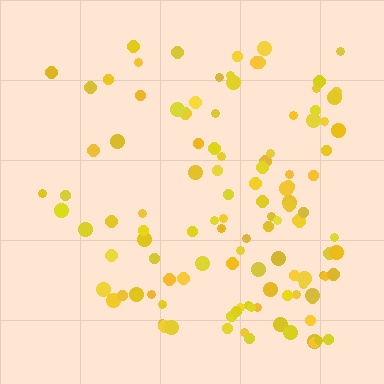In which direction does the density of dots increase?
From left to right, with the right side densest.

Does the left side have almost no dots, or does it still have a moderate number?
Still a moderate number, just noticeably fewer than the right.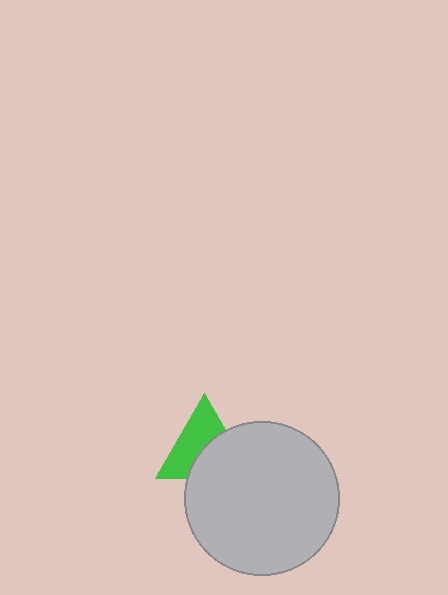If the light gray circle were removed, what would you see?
You would see the complete green triangle.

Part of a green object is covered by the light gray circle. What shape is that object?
It is a triangle.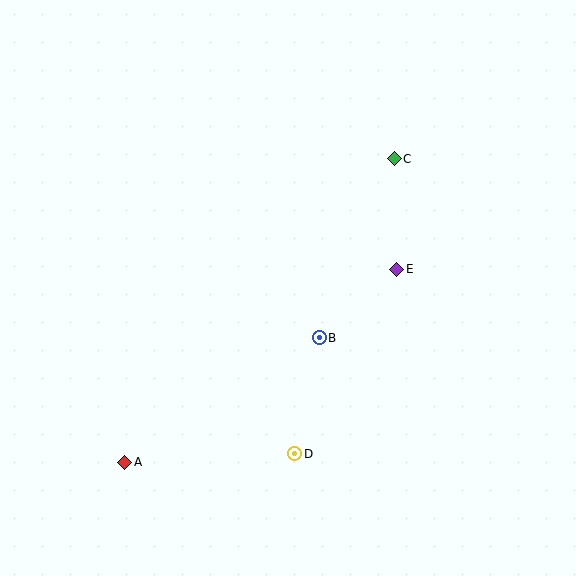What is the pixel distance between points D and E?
The distance between D and E is 211 pixels.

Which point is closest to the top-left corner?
Point C is closest to the top-left corner.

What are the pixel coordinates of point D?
Point D is at (295, 454).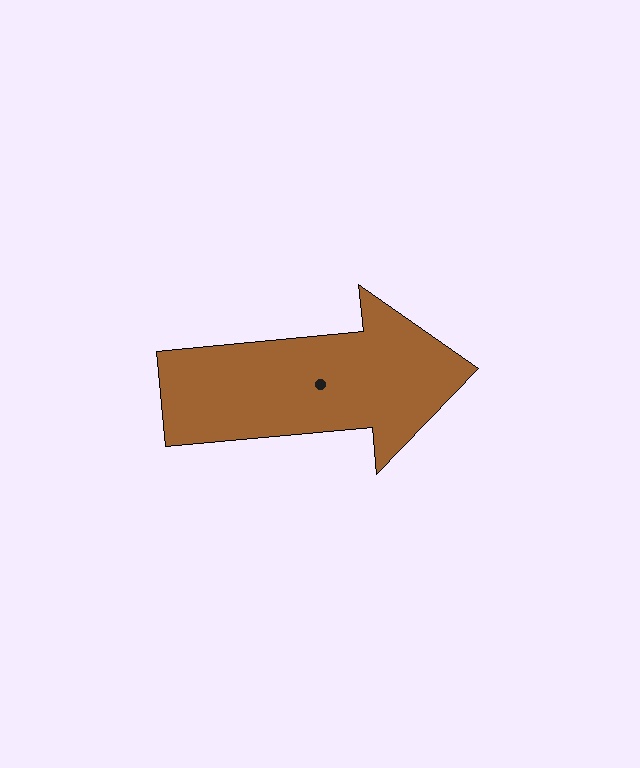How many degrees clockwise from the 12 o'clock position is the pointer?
Approximately 84 degrees.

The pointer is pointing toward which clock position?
Roughly 3 o'clock.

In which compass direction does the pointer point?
East.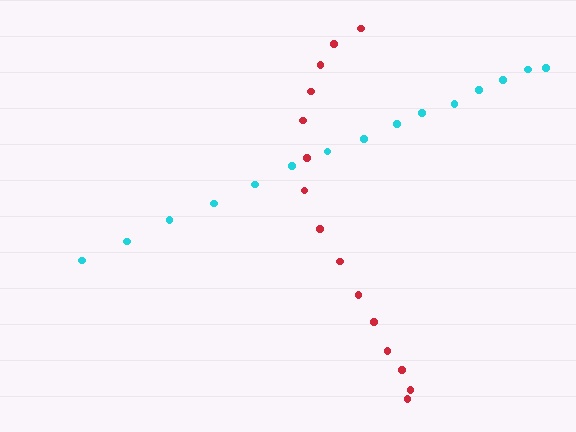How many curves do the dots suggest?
There are 2 distinct paths.